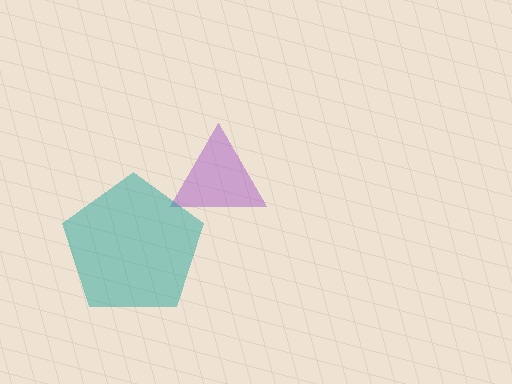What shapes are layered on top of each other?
The layered shapes are: a purple triangle, a teal pentagon.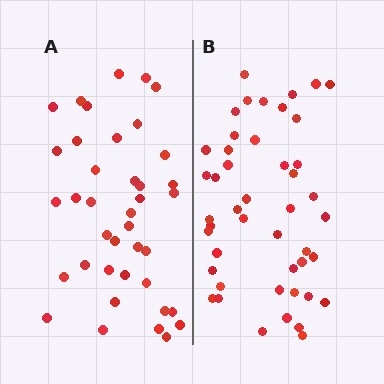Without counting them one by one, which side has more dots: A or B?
Region B (the right region) has more dots.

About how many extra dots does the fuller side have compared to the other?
Region B has roughly 8 or so more dots than region A.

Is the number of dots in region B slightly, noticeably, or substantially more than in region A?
Region B has only slightly more — the two regions are fairly close. The ratio is roughly 1.2 to 1.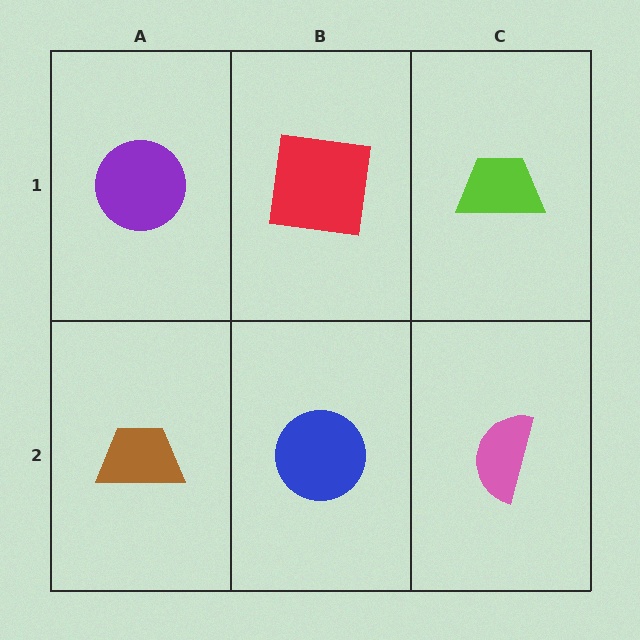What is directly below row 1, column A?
A brown trapezoid.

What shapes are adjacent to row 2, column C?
A lime trapezoid (row 1, column C), a blue circle (row 2, column B).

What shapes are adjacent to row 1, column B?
A blue circle (row 2, column B), a purple circle (row 1, column A), a lime trapezoid (row 1, column C).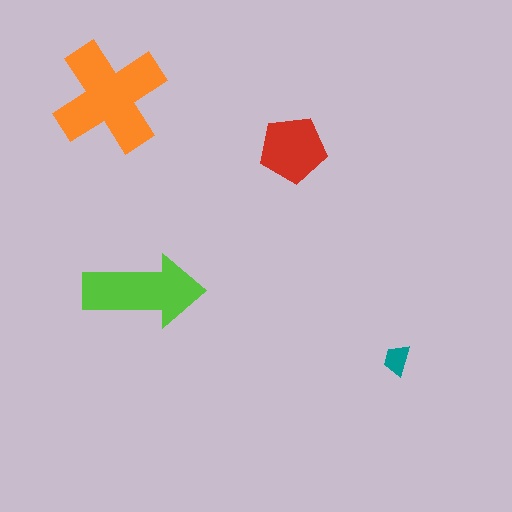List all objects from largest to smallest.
The orange cross, the lime arrow, the red pentagon, the teal trapezoid.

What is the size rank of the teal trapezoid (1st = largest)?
4th.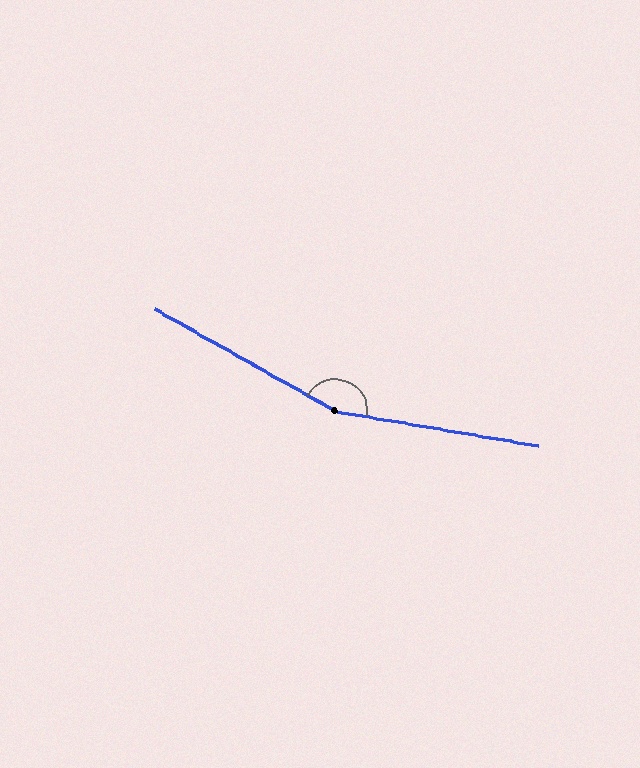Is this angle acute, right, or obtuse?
It is obtuse.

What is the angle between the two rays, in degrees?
Approximately 160 degrees.